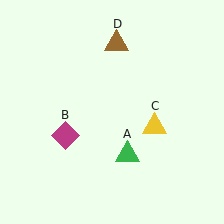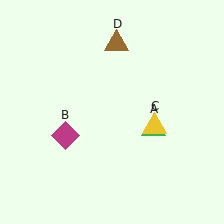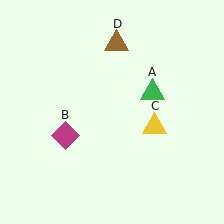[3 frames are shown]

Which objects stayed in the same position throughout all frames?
Magenta diamond (object B) and yellow triangle (object C) and brown triangle (object D) remained stationary.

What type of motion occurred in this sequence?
The green triangle (object A) rotated counterclockwise around the center of the scene.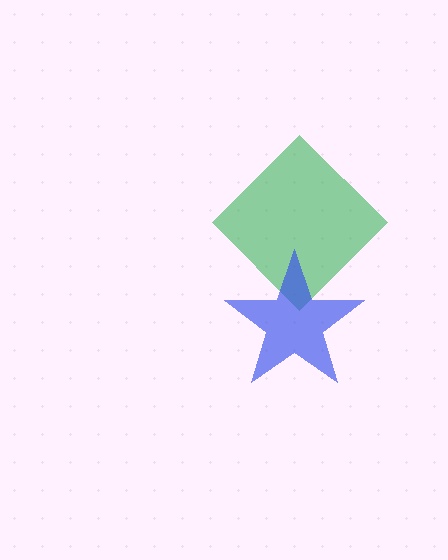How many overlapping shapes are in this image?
There are 2 overlapping shapes in the image.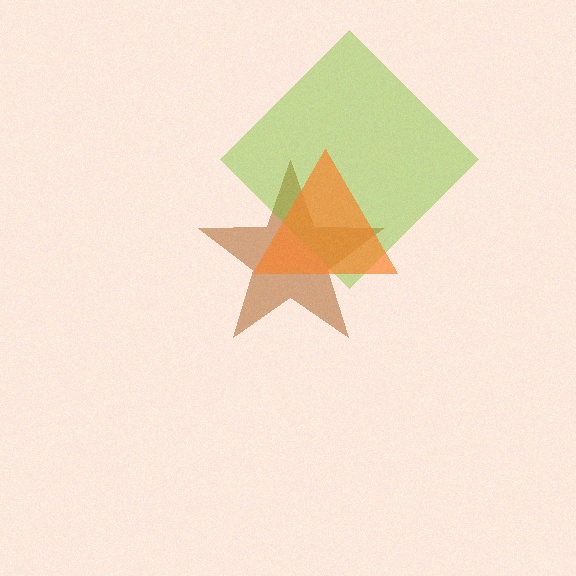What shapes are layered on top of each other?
The layered shapes are: a brown star, a lime diamond, an orange triangle.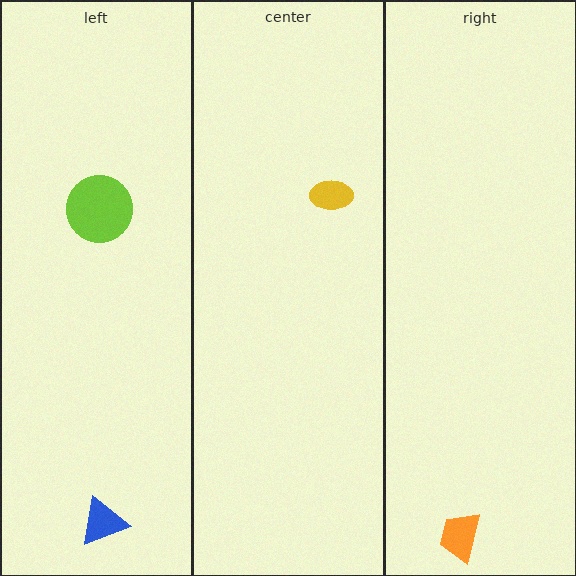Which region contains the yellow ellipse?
The center region.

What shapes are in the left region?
The blue triangle, the lime circle.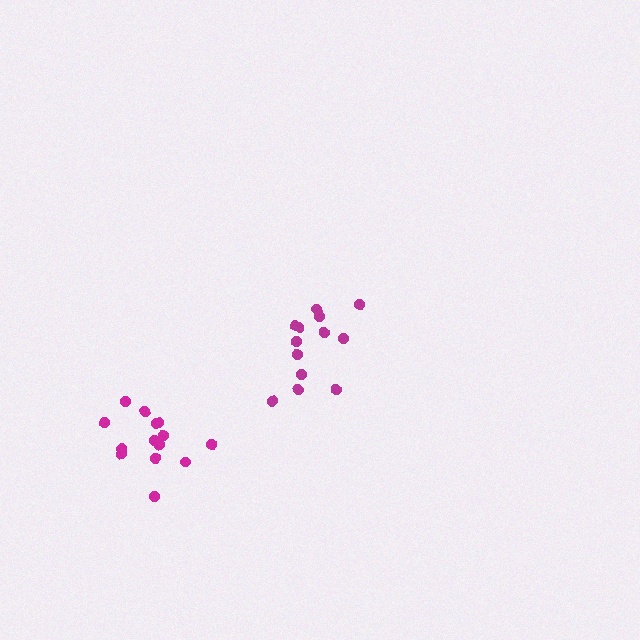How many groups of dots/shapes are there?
There are 2 groups.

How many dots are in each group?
Group 1: 14 dots, Group 2: 13 dots (27 total).